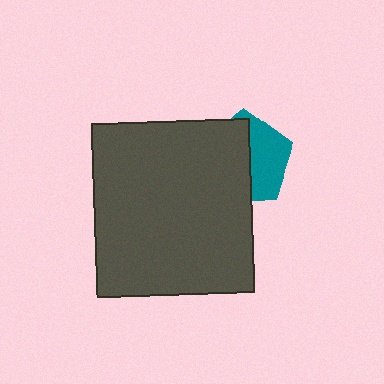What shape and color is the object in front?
The object in front is a dark gray rectangle.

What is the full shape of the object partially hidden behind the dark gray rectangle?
The partially hidden object is a teal pentagon.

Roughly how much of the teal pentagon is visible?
A small part of it is visible (roughly 44%).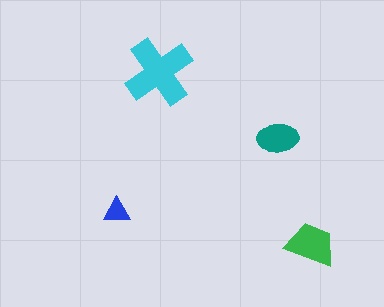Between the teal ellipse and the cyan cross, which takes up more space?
The cyan cross.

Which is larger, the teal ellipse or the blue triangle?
The teal ellipse.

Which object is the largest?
The cyan cross.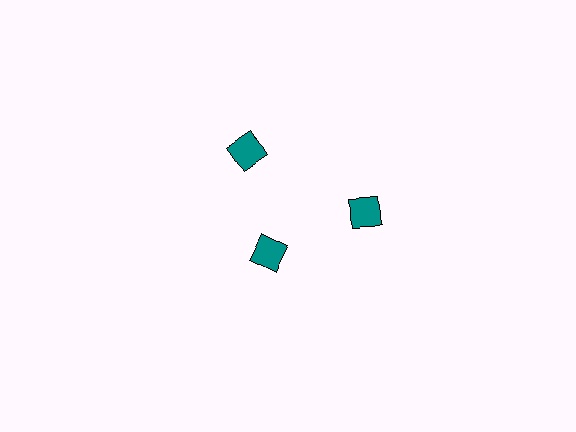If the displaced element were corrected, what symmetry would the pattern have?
It would have 3-fold rotational symmetry — the pattern would map onto itself every 120 degrees.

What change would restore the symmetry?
The symmetry would be restored by moving it outward, back onto the ring so that all 3 diamonds sit at equal angles and equal distance from the center.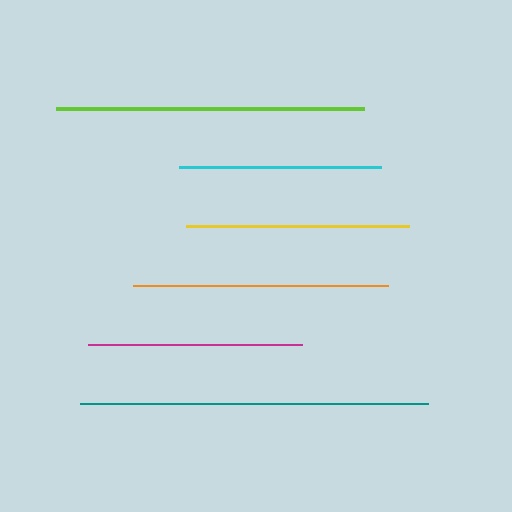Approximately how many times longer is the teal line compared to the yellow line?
The teal line is approximately 1.6 times the length of the yellow line.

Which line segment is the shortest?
The cyan line is the shortest at approximately 202 pixels.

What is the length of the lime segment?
The lime segment is approximately 307 pixels long.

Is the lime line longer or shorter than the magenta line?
The lime line is longer than the magenta line.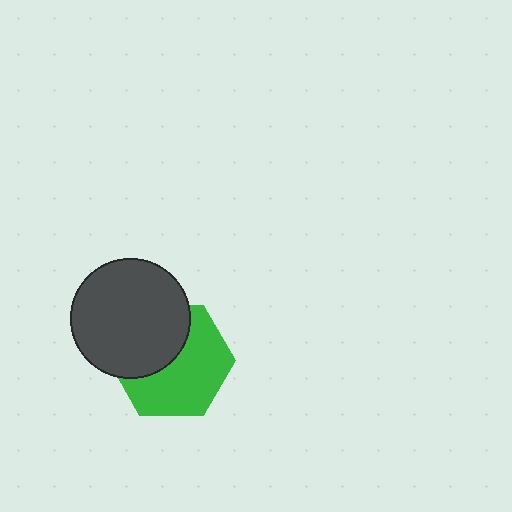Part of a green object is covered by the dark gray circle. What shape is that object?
It is a hexagon.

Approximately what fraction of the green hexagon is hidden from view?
Roughly 41% of the green hexagon is hidden behind the dark gray circle.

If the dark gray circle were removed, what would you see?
You would see the complete green hexagon.